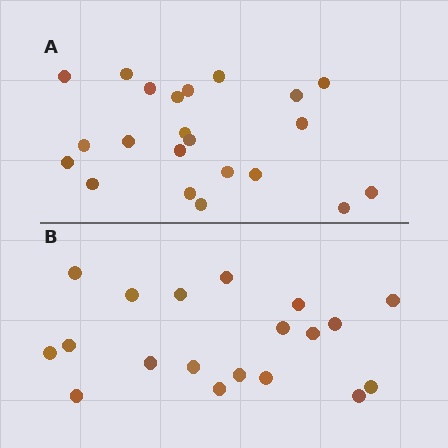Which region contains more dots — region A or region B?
Region A (the top region) has more dots.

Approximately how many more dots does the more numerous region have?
Region A has just a few more — roughly 2 or 3 more dots than region B.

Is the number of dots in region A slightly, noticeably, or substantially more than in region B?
Region A has only slightly more — the two regions are fairly close. The ratio is roughly 1.2 to 1.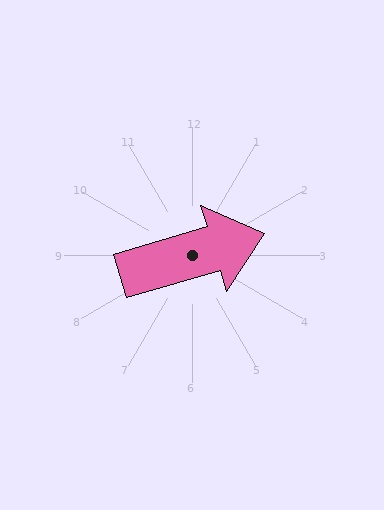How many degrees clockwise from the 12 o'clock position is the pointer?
Approximately 74 degrees.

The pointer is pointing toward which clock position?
Roughly 2 o'clock.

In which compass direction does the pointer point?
East.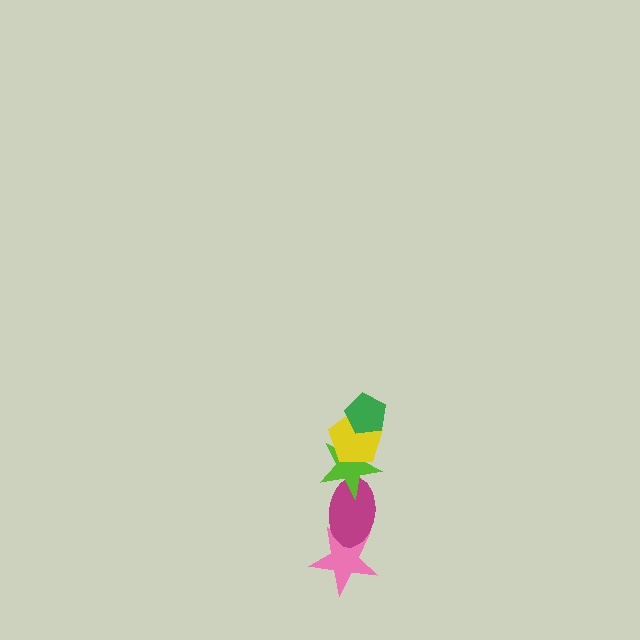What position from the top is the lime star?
The lime star is 3rd from the top.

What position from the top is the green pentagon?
The green pentagon is 1st from the top.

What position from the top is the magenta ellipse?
The magenta ellipse is 4th from the top.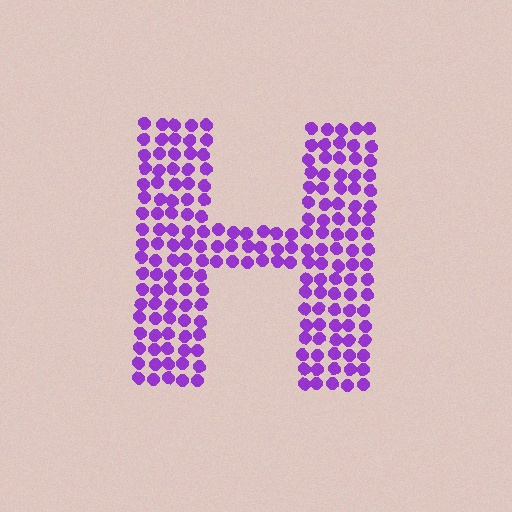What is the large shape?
The large shape is the letter H.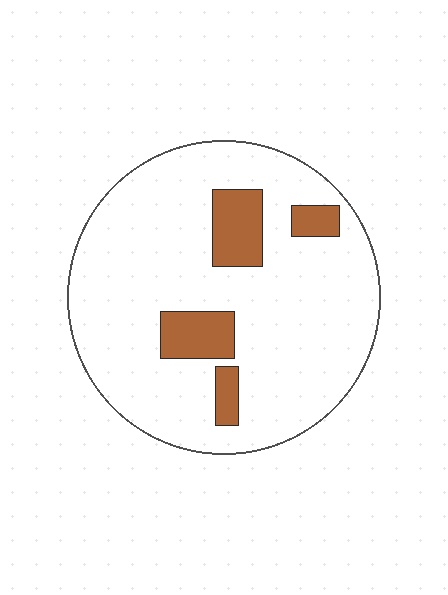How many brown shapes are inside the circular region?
4.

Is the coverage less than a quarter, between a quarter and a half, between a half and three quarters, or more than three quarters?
Less than a quarter.